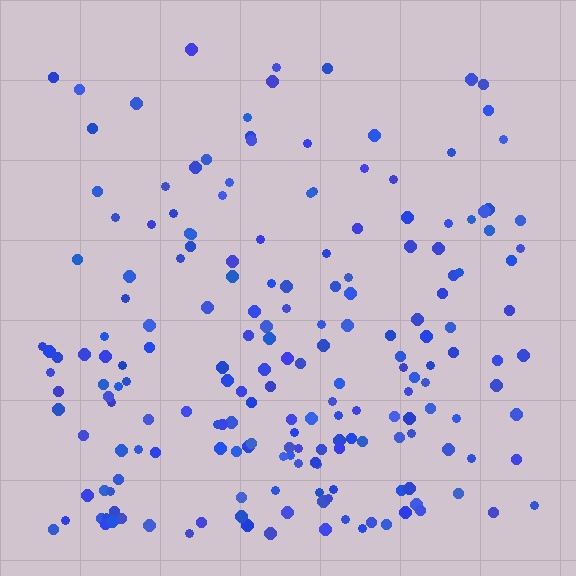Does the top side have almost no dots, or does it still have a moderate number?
Still a moderate number, just noticeably fewer than the bottom.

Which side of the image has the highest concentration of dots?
The bottom.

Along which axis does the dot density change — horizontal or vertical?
Vertical.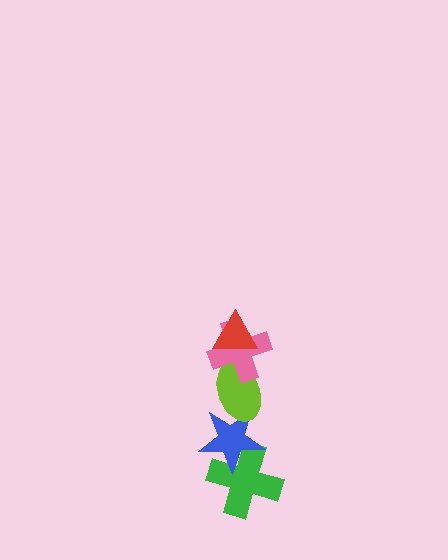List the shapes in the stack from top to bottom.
From top to bottom: the red triangle, the pink cross, the lime ellipse, the blue star, the green cross.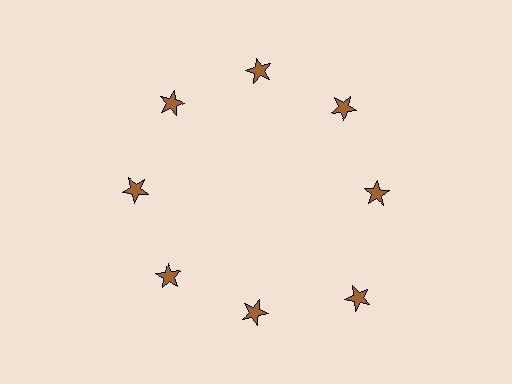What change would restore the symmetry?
The symmetry would be restored by moving it inward, back onto the ring so that all 8 stars sit at equal angles and equal distance from the center.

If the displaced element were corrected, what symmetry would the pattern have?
It would have 8-fold rotational symmetry — the pattern would map onto itself every 45 degrees.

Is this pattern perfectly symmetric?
No. The 8 brown stars are arranged in a ring, but one element near the 4 o'clock position is pushed outward from the center, breaking the 8-fold rotational symmetry.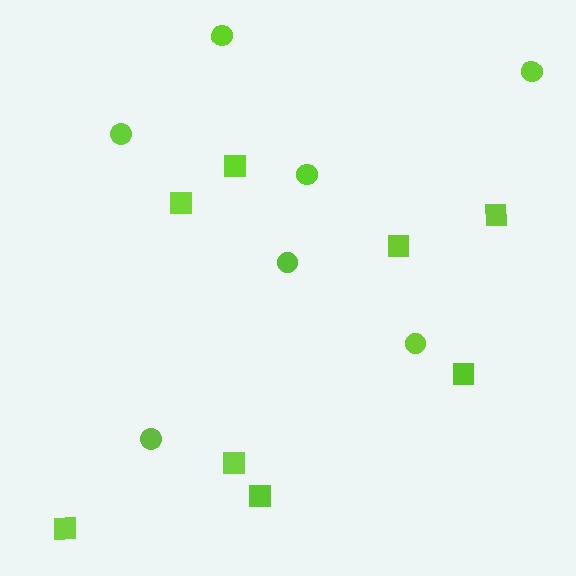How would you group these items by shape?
There are 2 groups: one group of squares (8) and one group of circles (7).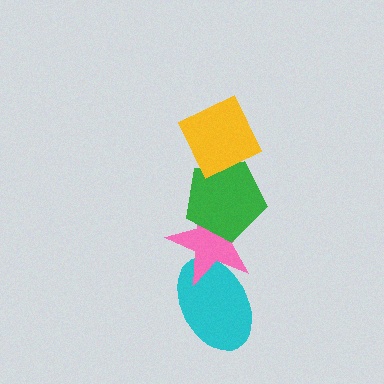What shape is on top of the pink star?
The green pentagon is on top of the pink star.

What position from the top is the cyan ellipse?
The cyan ellipse is 4th from the top.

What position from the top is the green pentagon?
The green pentagon is 2nd from the top.